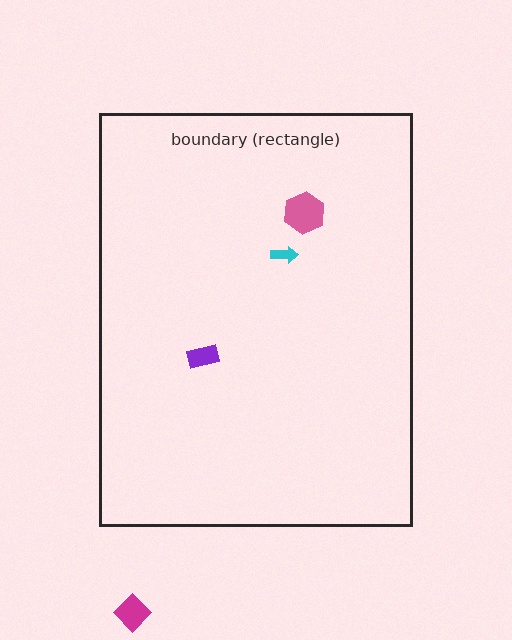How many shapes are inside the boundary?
3 inside, 1 outside.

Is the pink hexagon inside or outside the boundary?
Inside.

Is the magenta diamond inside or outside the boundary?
Outside.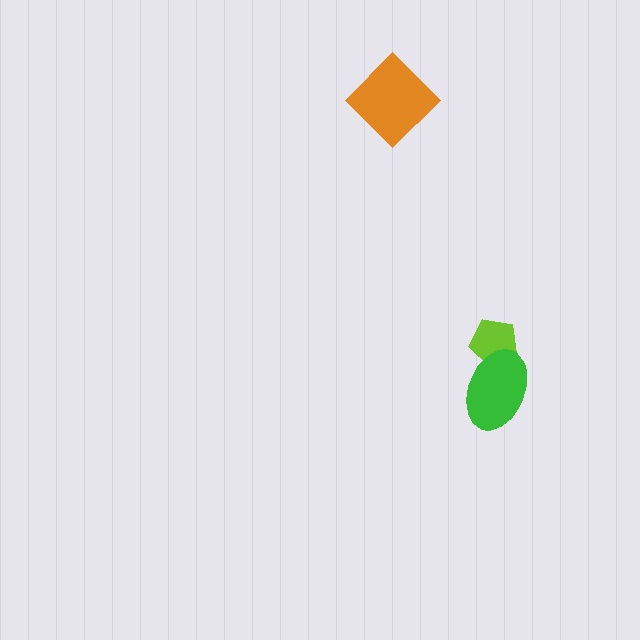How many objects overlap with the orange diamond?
0 objects overlap with the orange diamond.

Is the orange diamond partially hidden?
No, no other shape covers it.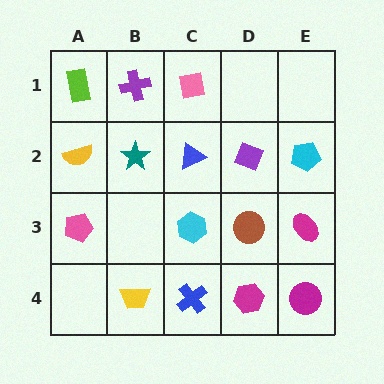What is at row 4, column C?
A blue cross.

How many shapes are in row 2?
5 shapes.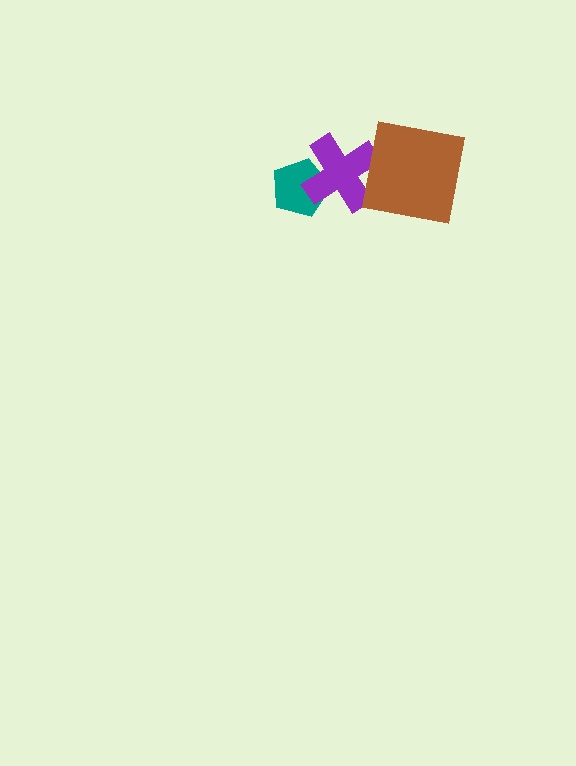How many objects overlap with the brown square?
1 object overlaps with the brown square.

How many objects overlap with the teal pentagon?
1 object overlaps with the teal pentagon.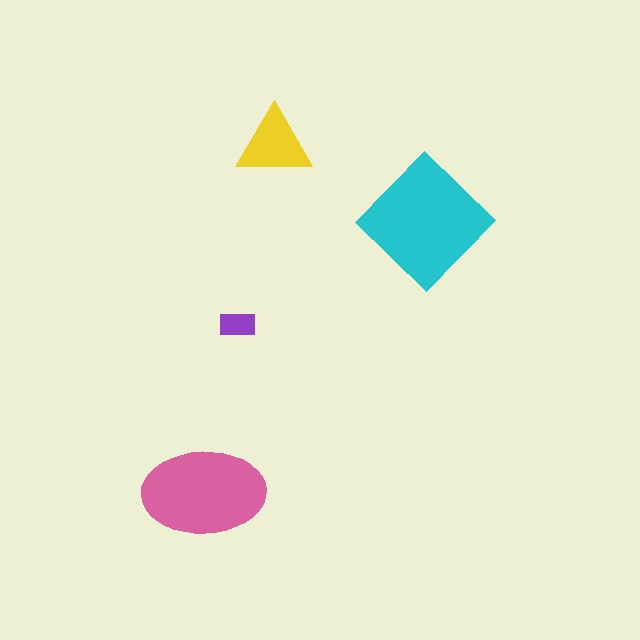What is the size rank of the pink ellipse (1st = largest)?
2nd.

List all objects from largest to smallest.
The cyan diamond, the pink ellipse, the yellow triangle, the purple rectangle.